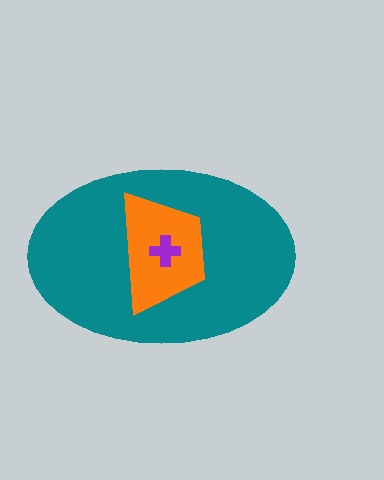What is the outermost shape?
The teal ellipse.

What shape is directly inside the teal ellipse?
The orange trapezoid.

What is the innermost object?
The purple cross.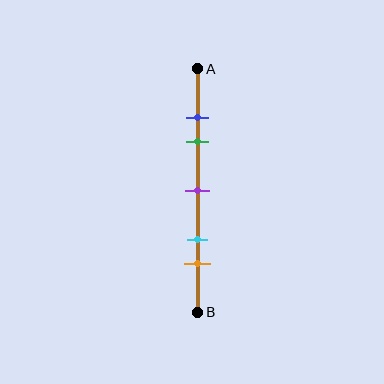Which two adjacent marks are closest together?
The blue and green marks are the closest adjacent pair.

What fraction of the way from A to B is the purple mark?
The purple mark is approximately 50% (0.5) of the way from A to B.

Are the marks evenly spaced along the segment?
No, the marks are not evenly spaced.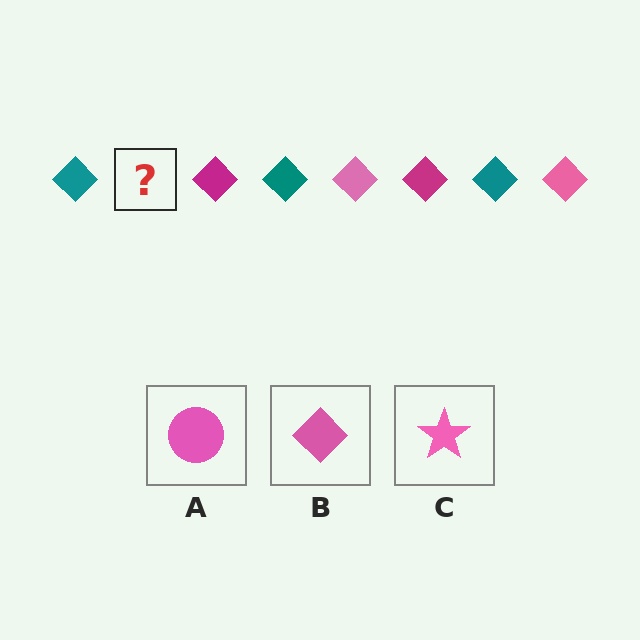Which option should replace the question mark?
Option B.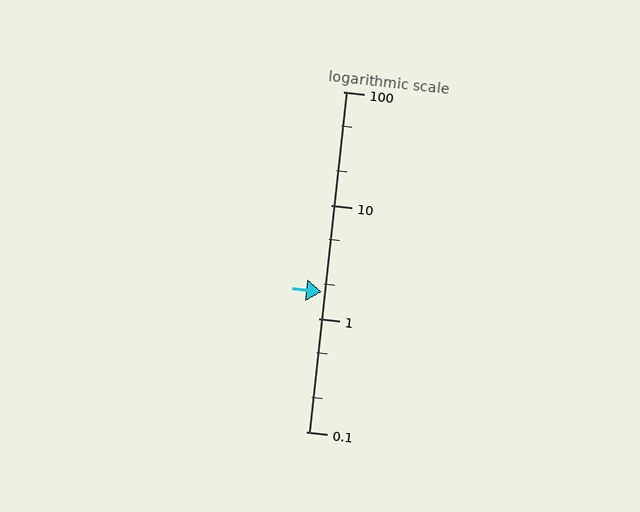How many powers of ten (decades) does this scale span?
The scale spans 3 decades, from 0.1 to 100.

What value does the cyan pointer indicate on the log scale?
The pointer indicates approximately 1.7.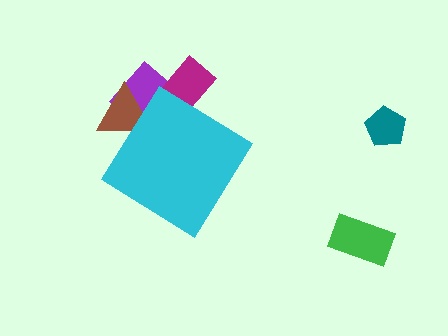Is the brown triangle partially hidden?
Yes, the brown triangle is partially hidden behind the cyan diamond.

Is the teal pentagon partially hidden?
No, the teal pentagon is fully visible.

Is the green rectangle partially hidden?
No, the green rectangle is fully visible.